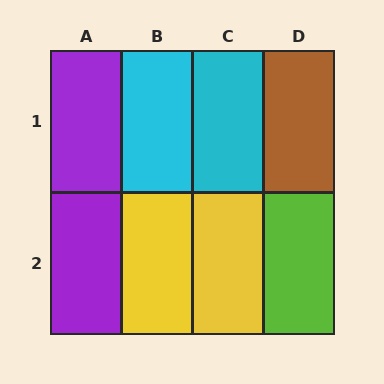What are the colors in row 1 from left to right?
Purple, cyan, cyan, brown.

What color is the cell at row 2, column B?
Yellow.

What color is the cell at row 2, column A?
Purple.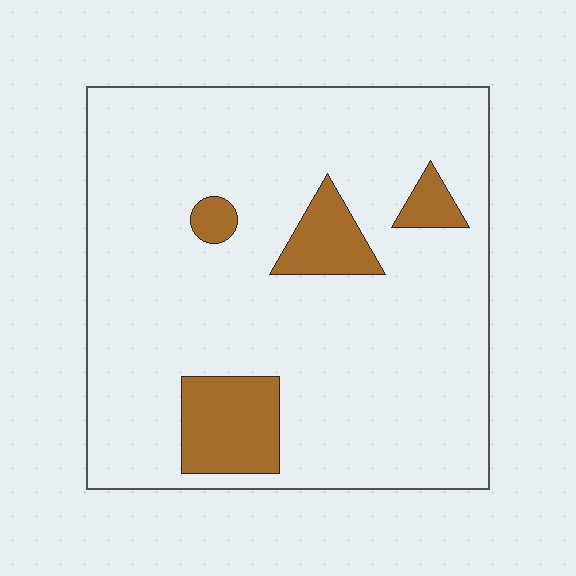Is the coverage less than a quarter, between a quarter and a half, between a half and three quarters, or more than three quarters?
Less than a quarter.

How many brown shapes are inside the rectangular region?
4.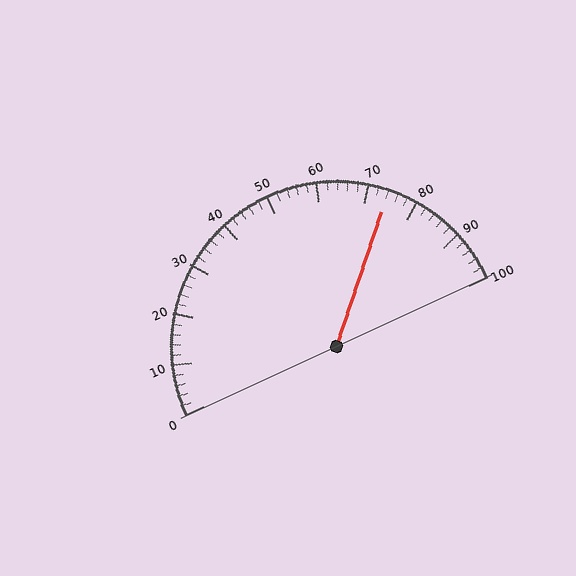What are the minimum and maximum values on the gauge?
The gauge ranges from 0 to 100.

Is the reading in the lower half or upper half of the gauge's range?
The reading is in the upper half of the range (0 to 100).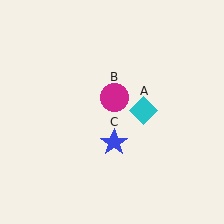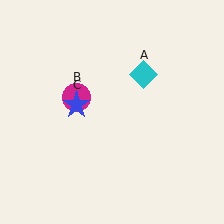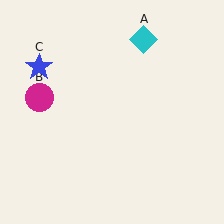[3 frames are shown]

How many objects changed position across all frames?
3 objects changed position: cyan diamond (object A), magenta circle (object B), blue star (object C).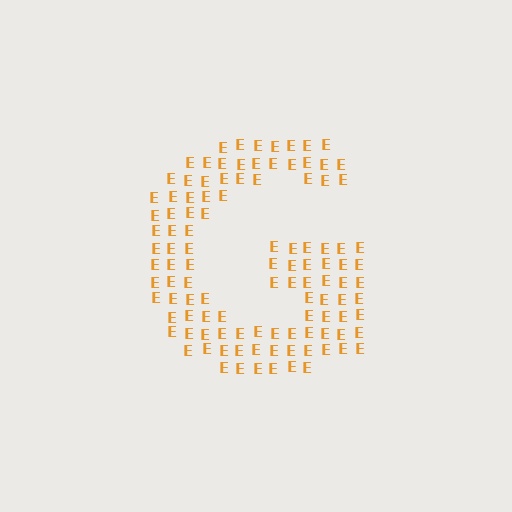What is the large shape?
The large shape is the letter G.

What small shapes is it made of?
It is made of small letter E's.